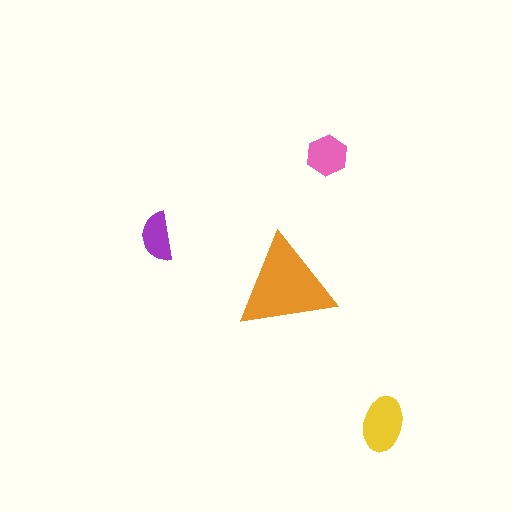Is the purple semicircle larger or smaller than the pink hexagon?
Smaller.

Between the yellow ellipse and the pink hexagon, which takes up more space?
The yellow ellipse.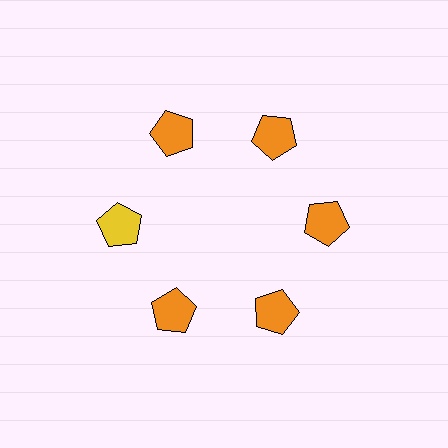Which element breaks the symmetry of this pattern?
The yellow pentagon at roughly the 9 o'clock position breaks the symmetry. All other shapes are orange pentagons.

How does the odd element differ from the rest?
It has a different color: yellow instead of orange.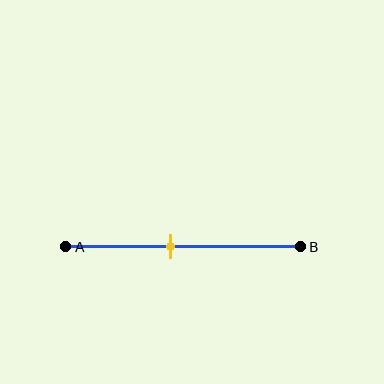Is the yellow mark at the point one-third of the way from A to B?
No, the mark is at about 45% from A, not at the 33% one-third point.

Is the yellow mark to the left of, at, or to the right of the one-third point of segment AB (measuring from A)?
The yellow mark is to the right of the one-third point of segment AB.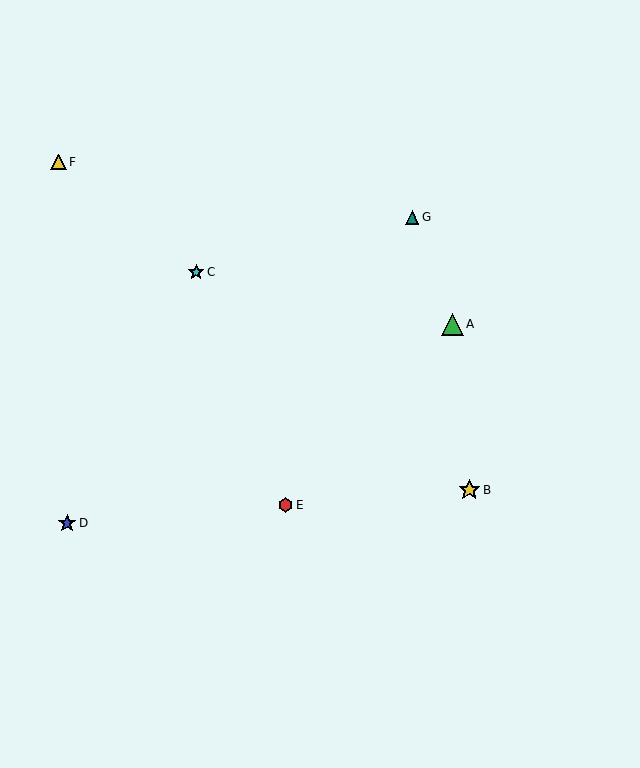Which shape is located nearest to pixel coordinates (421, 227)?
The teal triangle (labeled G) at (412, 217) is nearest to that location.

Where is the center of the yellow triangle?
The center of the yellow triangle is at (58, 162).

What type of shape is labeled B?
Shape B is a yellow star.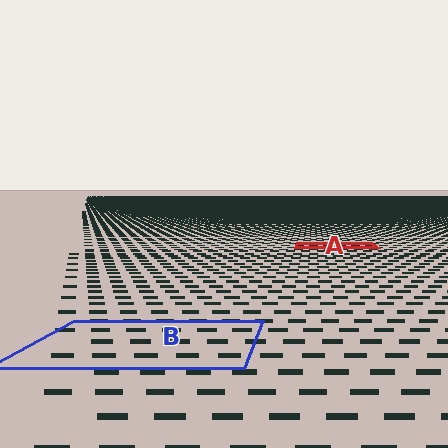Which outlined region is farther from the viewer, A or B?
Region A is farther from the viewer — the texture elements inside it appear smaller and more densely packed.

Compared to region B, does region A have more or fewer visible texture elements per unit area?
Region A has more texture elements per unit area — they are packed more densely because it is farther away.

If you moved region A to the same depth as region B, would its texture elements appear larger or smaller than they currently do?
They would appear larger. At a closer depth, the same texture elements are projected at a bigger on-screen size.